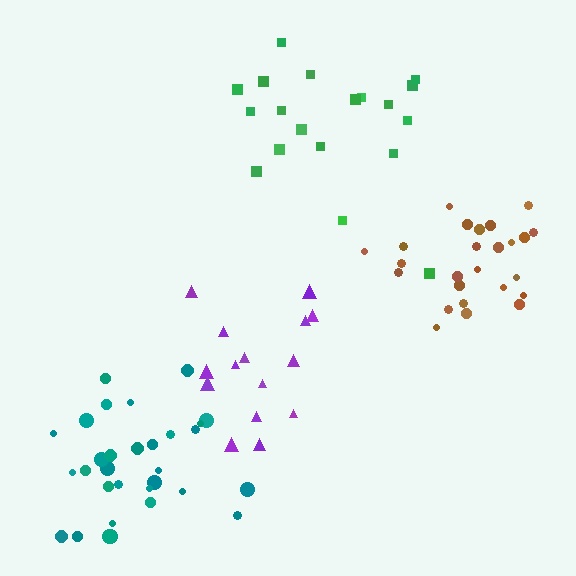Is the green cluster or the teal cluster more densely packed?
Teal.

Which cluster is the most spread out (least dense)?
Green.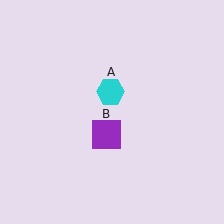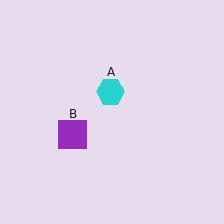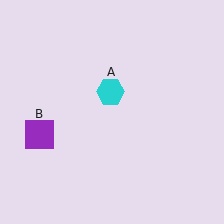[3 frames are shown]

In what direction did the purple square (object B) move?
The purple square (object B) moved left.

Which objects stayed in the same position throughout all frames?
Cyan hexagon (object A) remained stationary.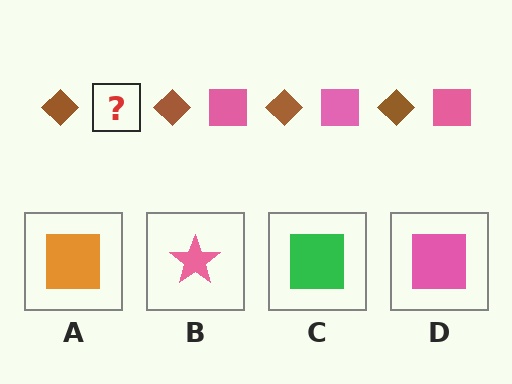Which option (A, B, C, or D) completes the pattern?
D.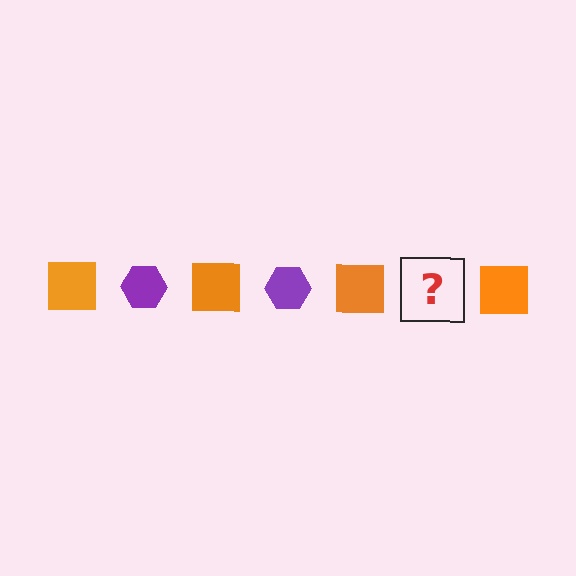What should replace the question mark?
The question mark should be replaced with a purple hexagon.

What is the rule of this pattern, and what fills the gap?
The rule is that the pattern alternates between orange square and purple hexagon. The gap should be filled with a purple hexagon.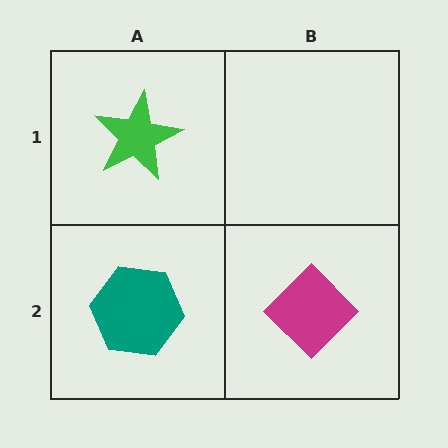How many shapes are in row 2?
2 shapes.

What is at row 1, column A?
A green star.